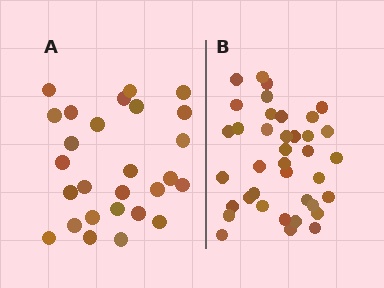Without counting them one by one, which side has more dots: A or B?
Region B (the right region) has more dots.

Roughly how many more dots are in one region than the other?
Region B has roughly 12 or so more dots than region A.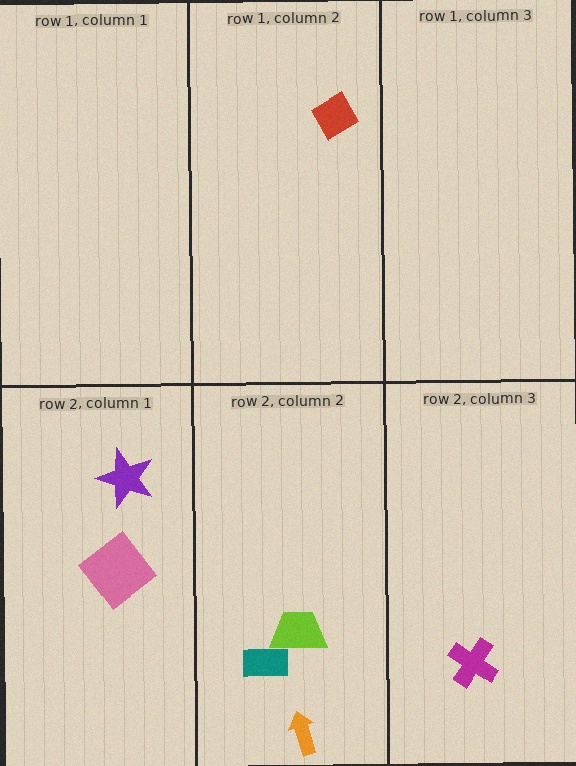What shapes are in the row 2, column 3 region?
The magenta cross.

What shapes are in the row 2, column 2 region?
The teal rectangle, the lime trapezoid, the orange arrow.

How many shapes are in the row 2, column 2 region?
3.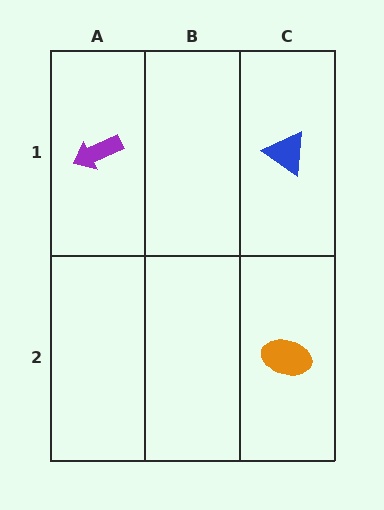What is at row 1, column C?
A blue triangle.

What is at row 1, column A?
A purple arrow.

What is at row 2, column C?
An orange ellipse.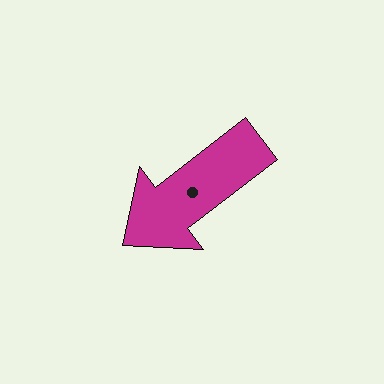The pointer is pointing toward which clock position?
Roughly 8 o'clock.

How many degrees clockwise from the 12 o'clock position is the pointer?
Approximately 233 degrees.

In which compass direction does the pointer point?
Southwest.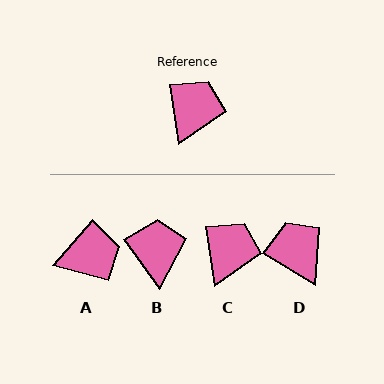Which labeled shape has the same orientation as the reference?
C.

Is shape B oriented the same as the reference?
No, it is off by about 27 degrees.